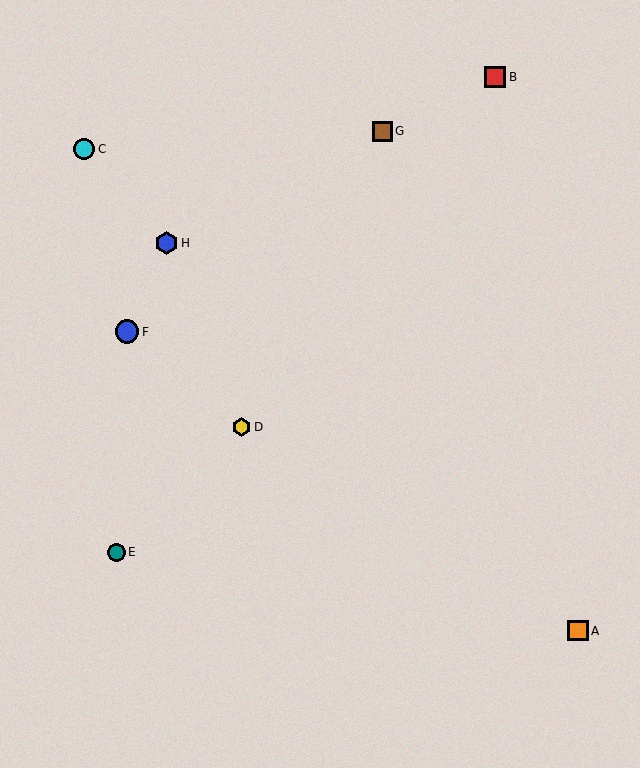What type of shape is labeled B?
Shape B is a red square.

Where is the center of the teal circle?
The center of the teal circle is at (116, 552).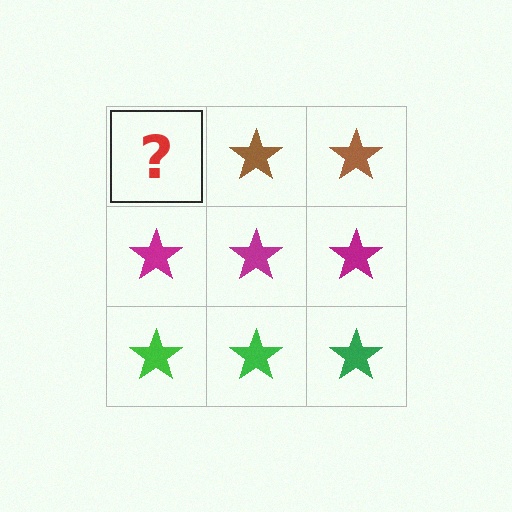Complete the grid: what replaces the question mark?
The question mark should be replaced with a brown star.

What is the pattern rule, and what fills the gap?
The rule is that each row has a consistent color. The gap should be filled with a brown star.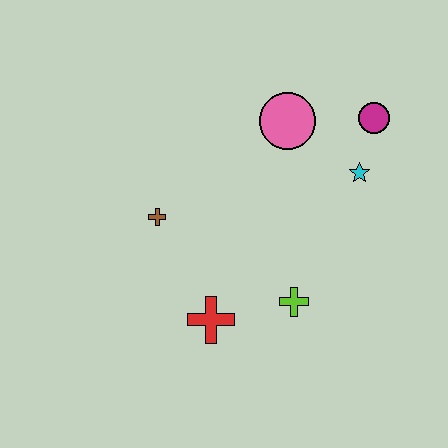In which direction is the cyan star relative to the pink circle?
The cyan star is to the right of the pink circle.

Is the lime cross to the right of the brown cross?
Yes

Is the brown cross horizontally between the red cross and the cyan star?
No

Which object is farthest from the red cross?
The magenta circle is farthest from the red cross.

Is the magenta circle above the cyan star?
Yes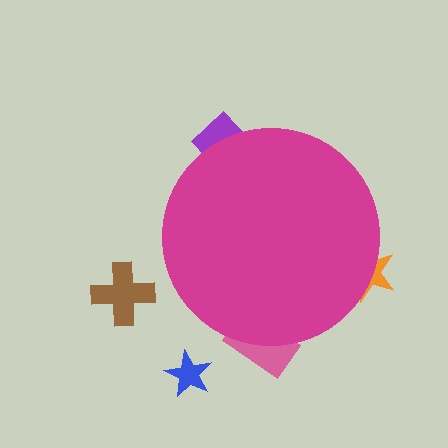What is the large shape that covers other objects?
A magenta circle.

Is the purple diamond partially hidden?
Yes, the purple diamond is partially hidden behind the magenta circle.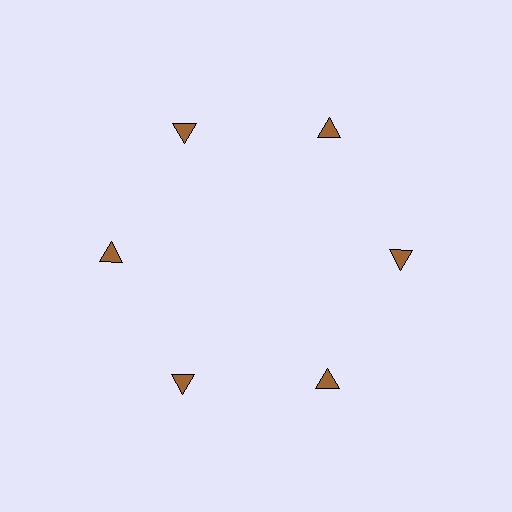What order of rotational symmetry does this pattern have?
This pattern has 6-fold rotational symmetry.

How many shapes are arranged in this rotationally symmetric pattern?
There are 6 shapes, arranged in 6 groups of 1.